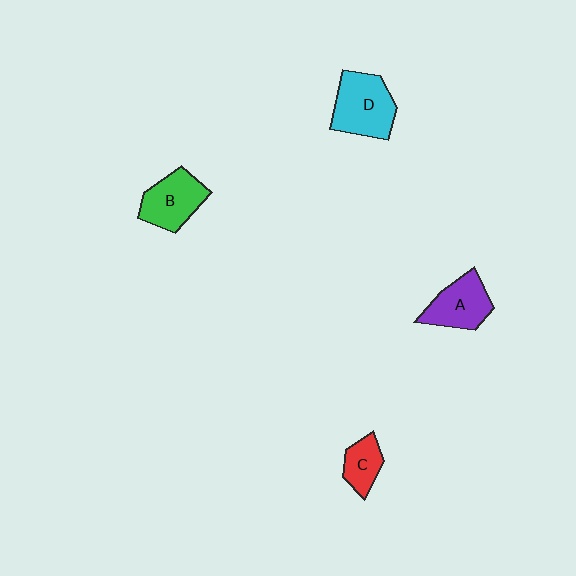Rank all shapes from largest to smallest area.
From largest to smallest: D (cyan), B (green), A (purple), C (red).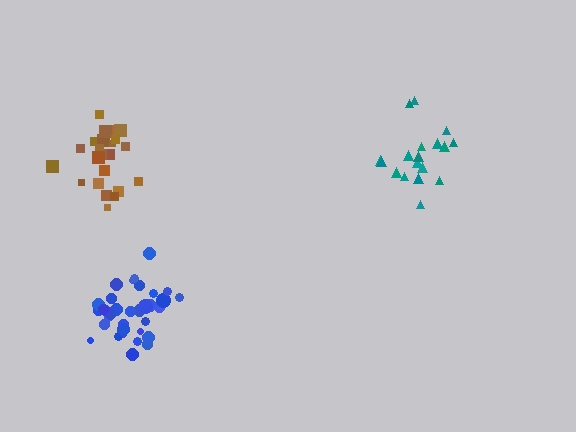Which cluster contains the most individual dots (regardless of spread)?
Blue (35).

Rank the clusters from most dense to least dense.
blue, brown, teal.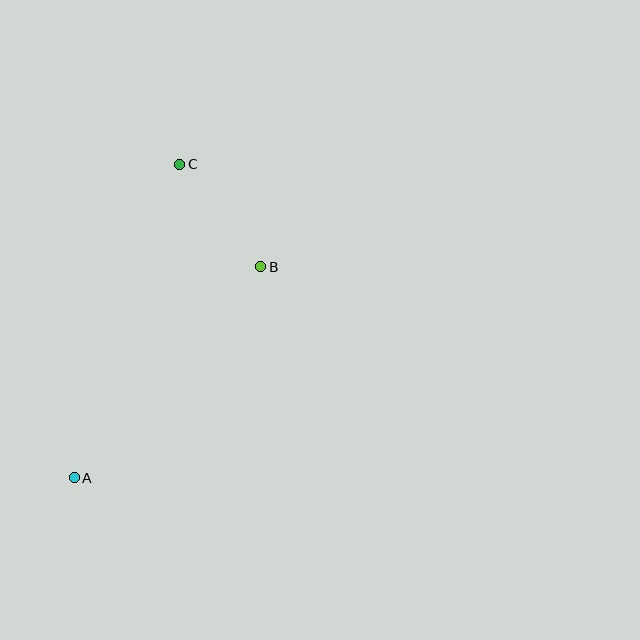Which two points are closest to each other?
Points B and C are closest to each other.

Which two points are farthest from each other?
Points A and C are farthest from each other.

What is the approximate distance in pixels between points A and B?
The distance between A and B is approximately 282 pixels.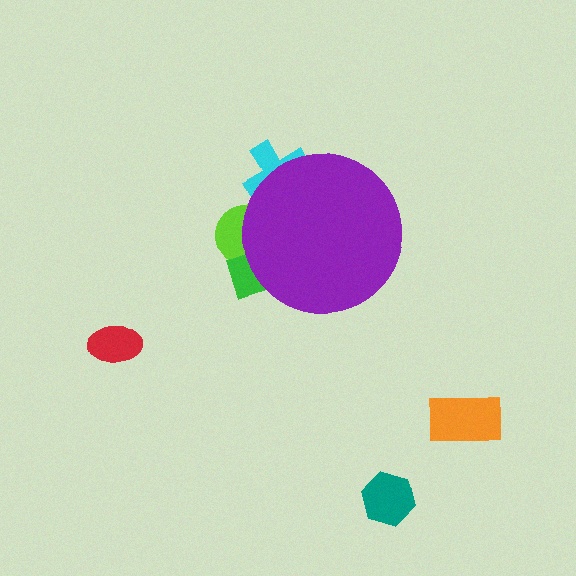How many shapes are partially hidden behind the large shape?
3 shapes are partially hidden.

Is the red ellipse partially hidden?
No, the red ellipse is fully visible.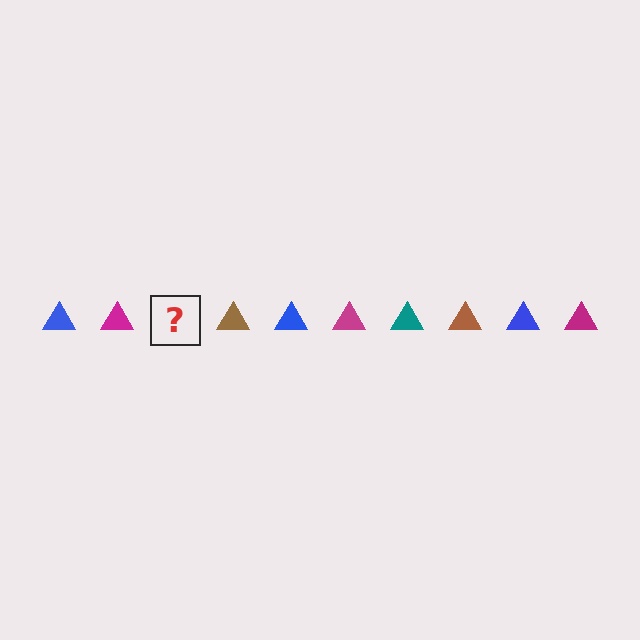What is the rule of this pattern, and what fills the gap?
The rule is that the pattern cycles through blue, magenta, teal, brown triangles. The gap should be filled with a teal triangle.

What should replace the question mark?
The question mark should be replaced with a teal triangle.